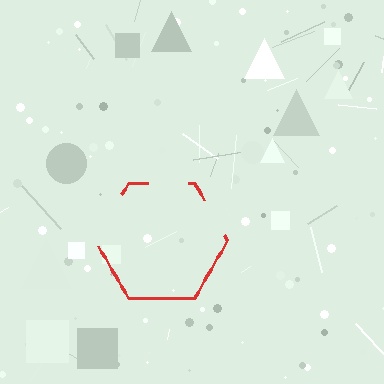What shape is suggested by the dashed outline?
The dashed outline suggests a hexagon.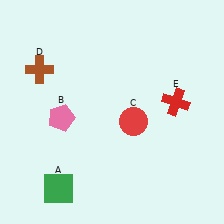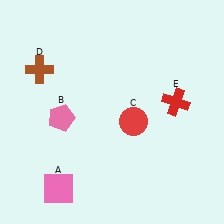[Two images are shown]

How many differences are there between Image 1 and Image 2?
There is 1 difference between the two images.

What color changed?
The square (A) changed from green in Image 1 to pink in Image 2.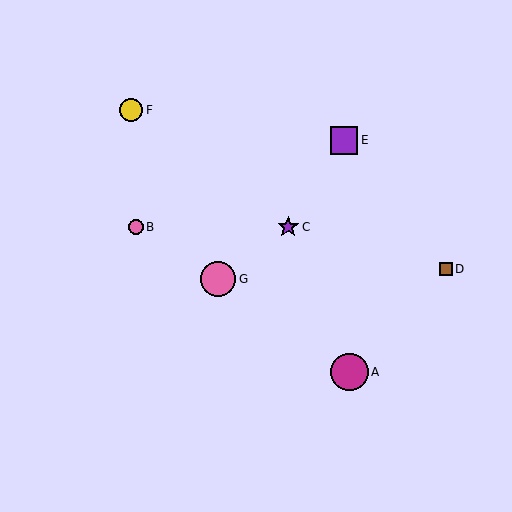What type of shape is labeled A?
Shape A is a magenta circle.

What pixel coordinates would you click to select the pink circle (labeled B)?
Click at (136, 227) to select the pink circle B.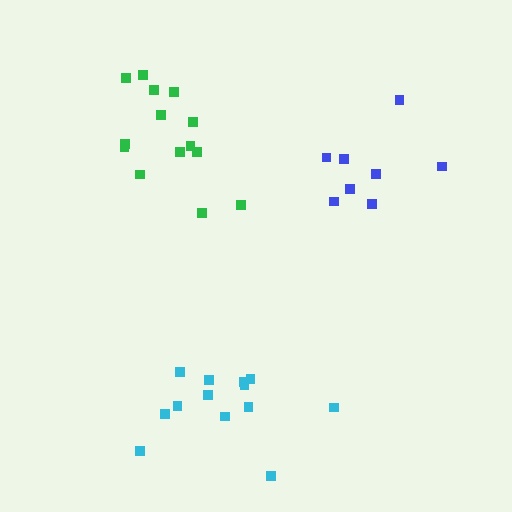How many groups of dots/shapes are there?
There are 3 groups.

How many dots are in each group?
Group 1: 14 dots, Group 2: 13 dots, Group 3: 8 dots (35 total).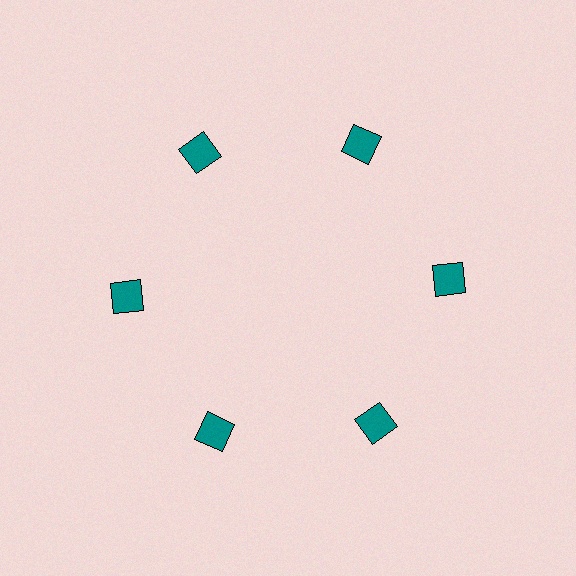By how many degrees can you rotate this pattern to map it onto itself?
The pattern maps onto itself every 60 degrees of rotation.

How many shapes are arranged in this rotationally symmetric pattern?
There are 6 shapes, arranged in 6 groups of 1.